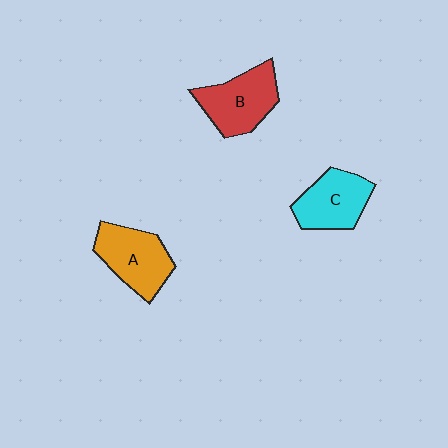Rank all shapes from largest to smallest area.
From largest to smallest: B (red), A (orange), C (cyan).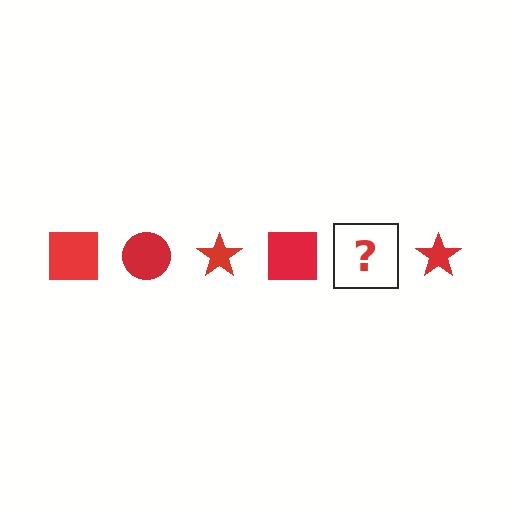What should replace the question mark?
The question mark should be replaced with a red circle.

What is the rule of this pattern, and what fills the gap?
The rule is that the pattern cycles through square, circle, star shapes in red. The gap should be filled with a red circle.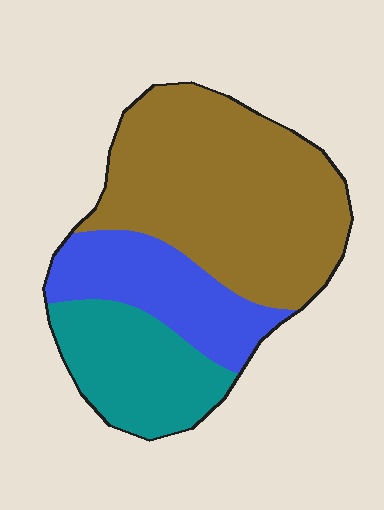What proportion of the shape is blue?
Blue takes up between a sixth and a third of the shape.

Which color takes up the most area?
Brown, at roughly 55%.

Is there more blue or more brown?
Brown.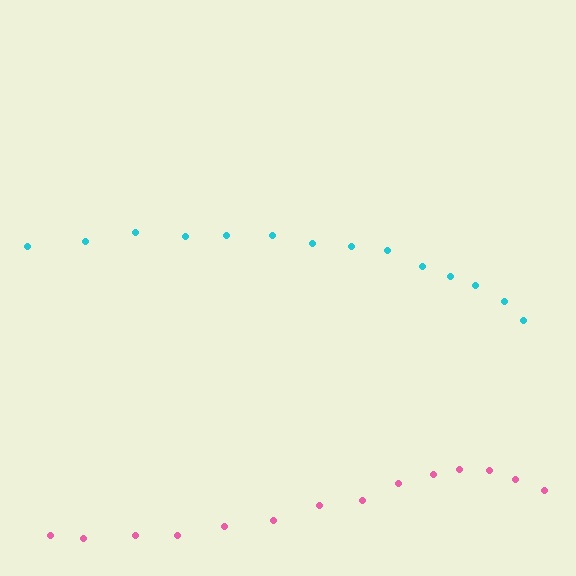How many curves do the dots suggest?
There are 2 distinct paths.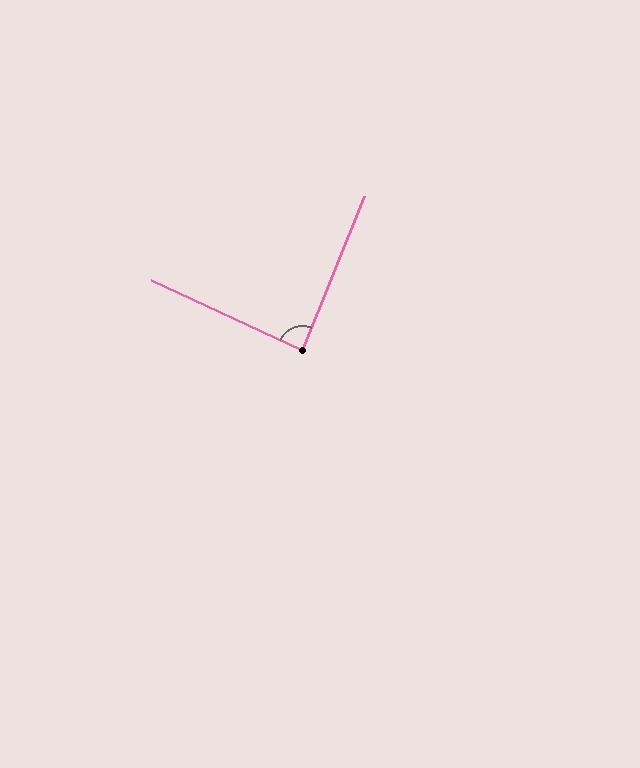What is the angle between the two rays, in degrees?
Approximately 87 degrees.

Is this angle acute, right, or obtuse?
It is approximately a right angle.